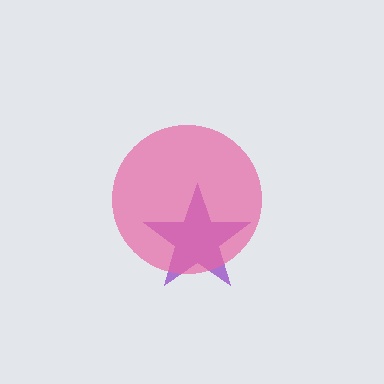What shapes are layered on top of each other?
The layered shapes are: a purple star, a pink circle.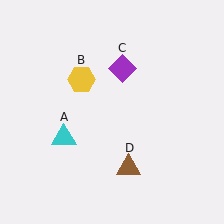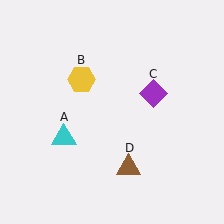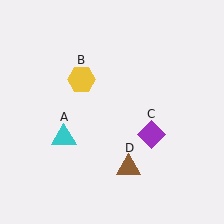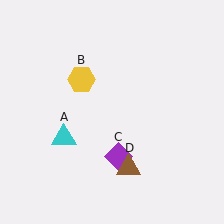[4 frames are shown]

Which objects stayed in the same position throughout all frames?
Cyan triangle (object A) and yellow hexagon (object B) and brown triangle (object D) remained stationary.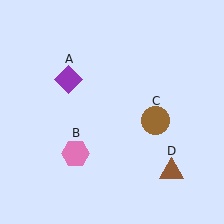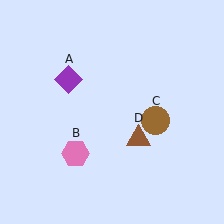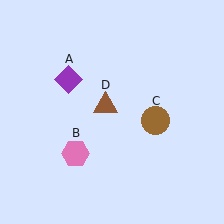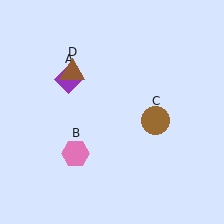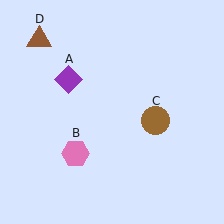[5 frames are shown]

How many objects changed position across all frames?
1 object changed position: brown triangle (object D).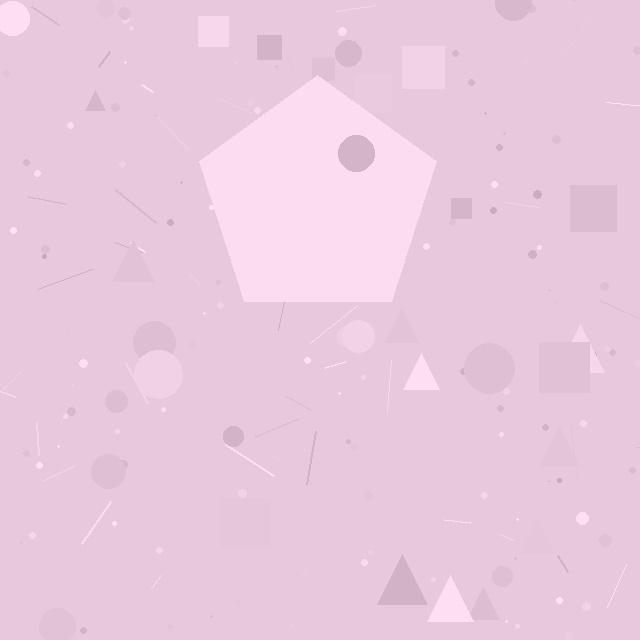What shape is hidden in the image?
A pentagon is hidden in the image.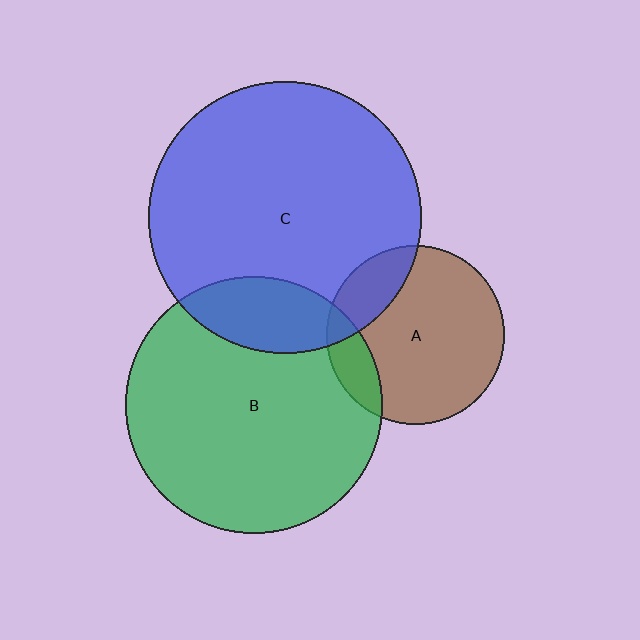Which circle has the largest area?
Circle C (blue).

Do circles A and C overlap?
Yes.